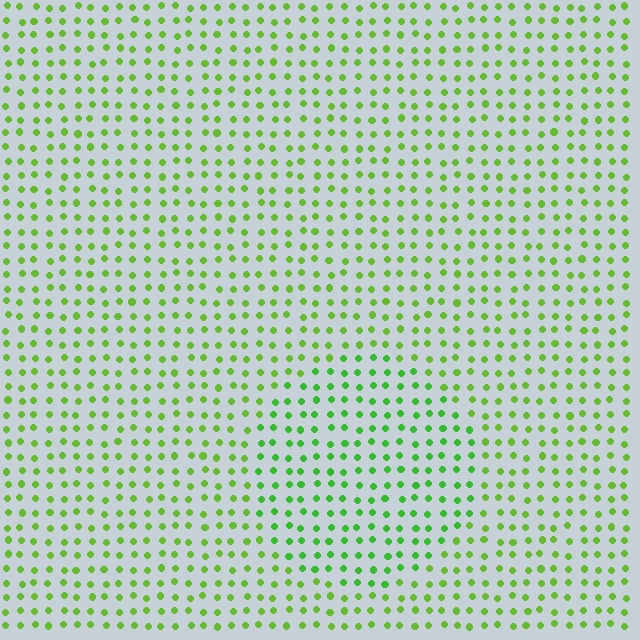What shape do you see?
I see a circle.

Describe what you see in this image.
The image is filled with small lime elements in a uniform arrangement. A circle-shaped region is visible where the elements are tinted to a slightly different hue, forming a subtle color boundary.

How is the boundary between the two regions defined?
The boundary is defined purely by a slight shift in hue (about 21 degrees). Spacing, size, and orientation are identical on both sides.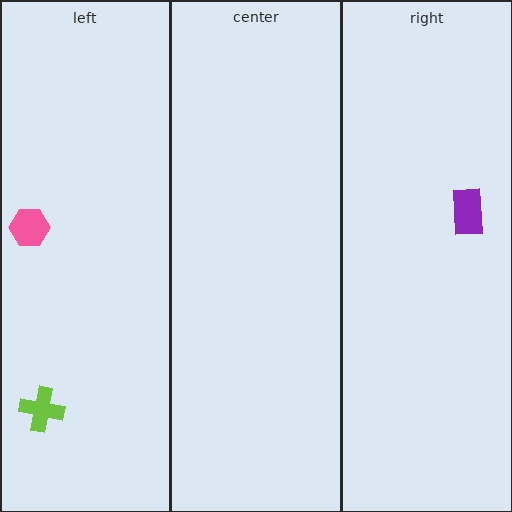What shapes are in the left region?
The lime cross, the pink hexagon.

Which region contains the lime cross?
The left region.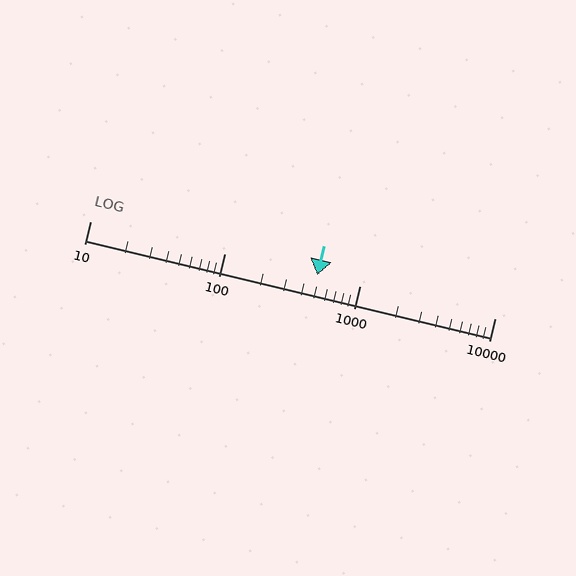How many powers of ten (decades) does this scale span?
The scale spans 3 decades, from 10 to 10000.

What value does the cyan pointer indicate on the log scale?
The pointer indicates approximately 480.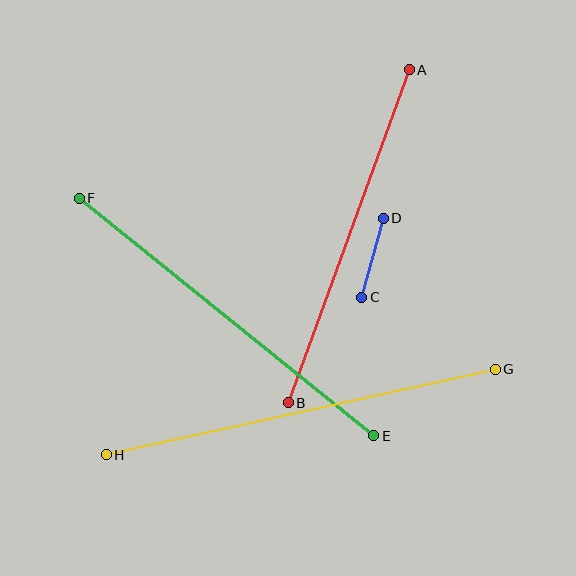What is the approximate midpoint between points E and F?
The midpoint is at approximately (227, 317) pixels.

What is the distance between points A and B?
The distance is approximately 354 pixels.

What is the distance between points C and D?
The distance is approximately 82 pixels.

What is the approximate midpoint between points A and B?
The midpoint is at approximately (349, 236) pixels.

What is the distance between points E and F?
The distance is approximately 379 pixels.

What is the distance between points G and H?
The distance is approximately 399 pixels.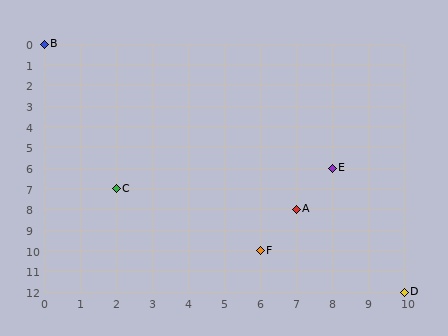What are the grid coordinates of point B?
Point B is at grid coordinates (0, 0).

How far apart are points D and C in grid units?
Points D and C are 8 columns and 5 rows apart (about 9.4 grid units diagonally).